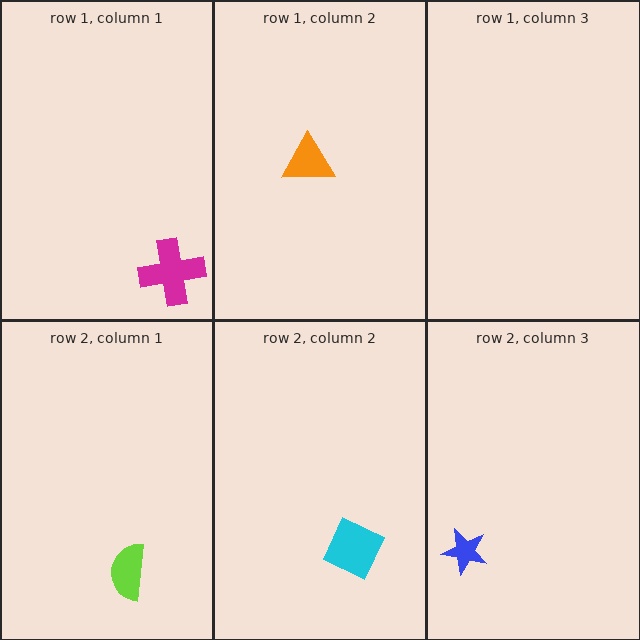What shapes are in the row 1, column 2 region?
The orange triangle.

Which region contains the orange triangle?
The row 1, column 2 region.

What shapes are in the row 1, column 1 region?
The magenta cross.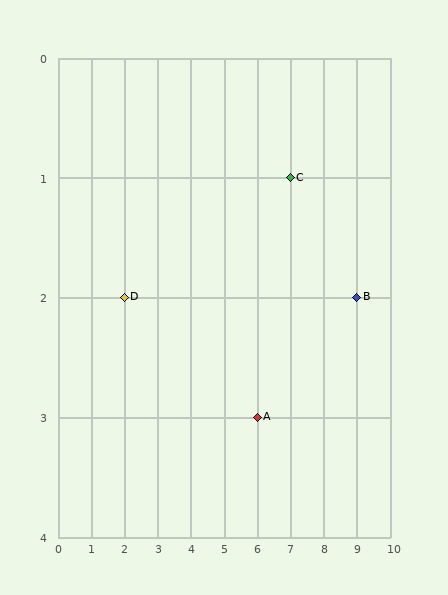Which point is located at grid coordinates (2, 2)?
Point D is at (2, 2).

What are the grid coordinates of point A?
Point A is at grid coordinates (6, 3).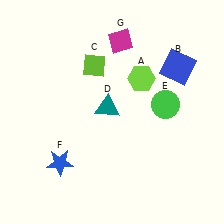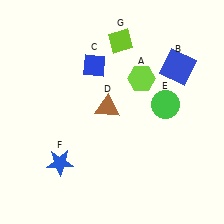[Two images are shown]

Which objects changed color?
C changed from lime to blue. D changed from teal to brown. G changed from magenta to lime.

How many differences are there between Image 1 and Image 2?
There are 3 differences between the two images.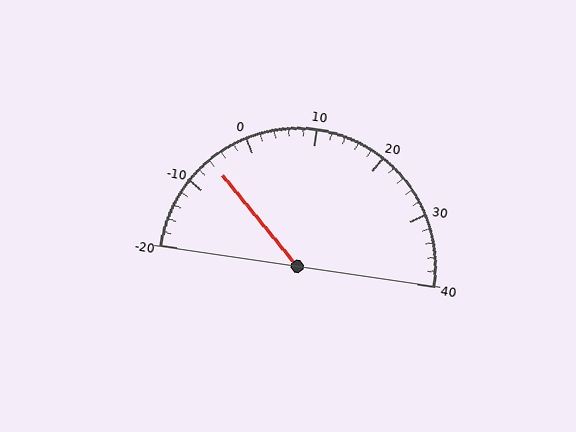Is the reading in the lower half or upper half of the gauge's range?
The reading is in the lower half of the range (-20 to 40).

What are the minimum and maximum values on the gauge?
The gauge ranges from -20 to 40.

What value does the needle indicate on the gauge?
The needle indicates approximately -6.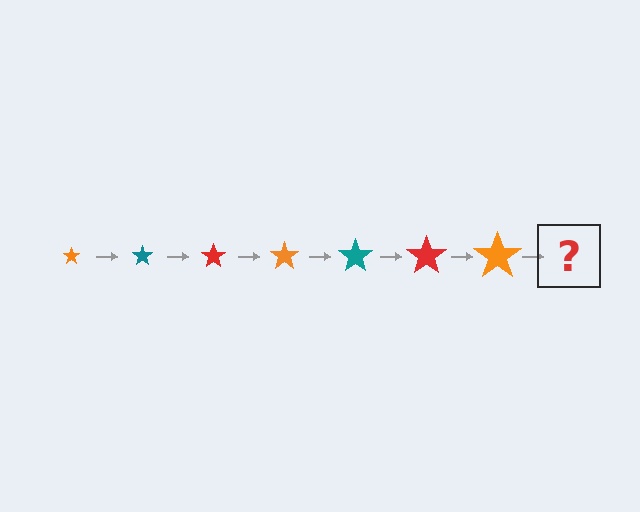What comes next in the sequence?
The next element should be a teal star, larger than the previous one.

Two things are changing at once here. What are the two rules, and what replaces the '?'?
The two rules are that the star grows larger each step and the color cycles through orange, teal, and red. The '?' should be a teal star, larger than the previous one.